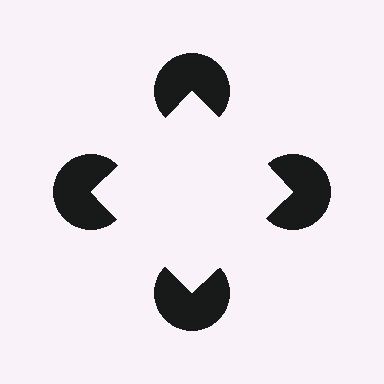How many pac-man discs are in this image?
There are 4 — one at each vertex of the illusory square.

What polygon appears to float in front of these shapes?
An illusory square — its edges are inferred from the aligned wedge cuts in the pac-man discs, not physically drawn.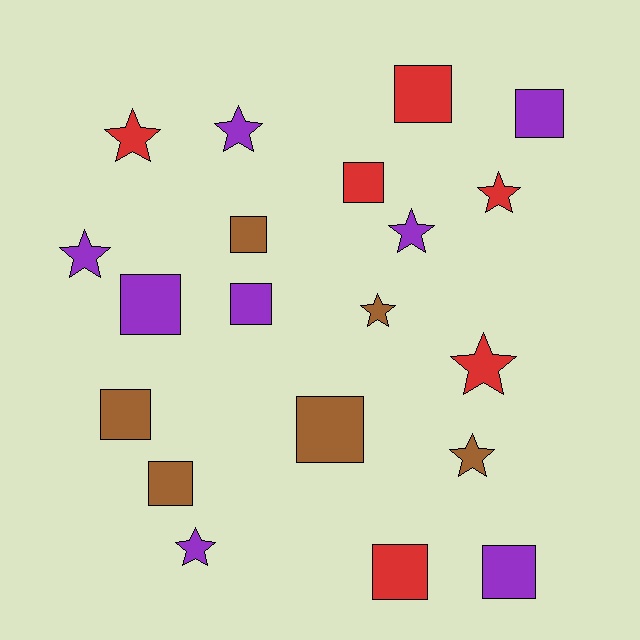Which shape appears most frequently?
Square, with 11 objects.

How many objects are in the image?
There are 20 objects.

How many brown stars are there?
There are 2 brown stars.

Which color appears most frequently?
Purple, with 8 objects.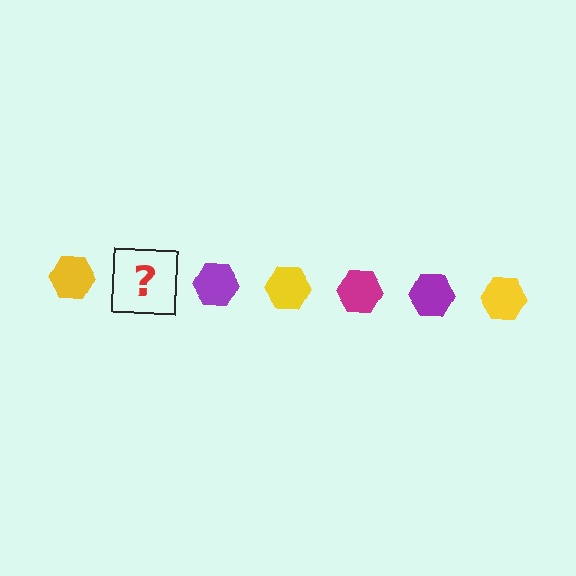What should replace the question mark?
The question mark should be replaced with a magenta hexagon.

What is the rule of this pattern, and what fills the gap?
The rule is that the pattern cycles through yellow, magenta, purple hexagons. The gap should be filled with a magenta hexagon.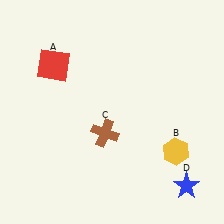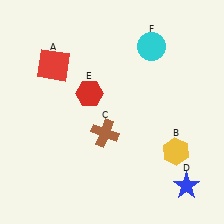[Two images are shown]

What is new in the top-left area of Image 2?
A red hexagon (E) was added in the top-left area of Image 2.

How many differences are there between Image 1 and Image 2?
There are 2 differences between the two images.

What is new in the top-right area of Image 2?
A cyan circle (F) was added in the top-right area of Image 2.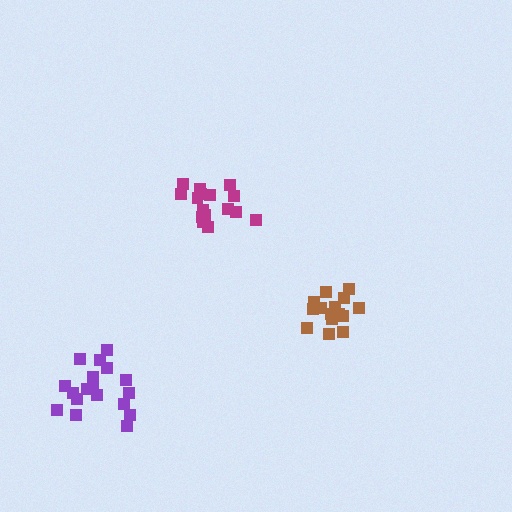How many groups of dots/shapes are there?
There are 3 groups.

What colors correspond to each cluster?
The clusters are colored: purple, magenta, brown.